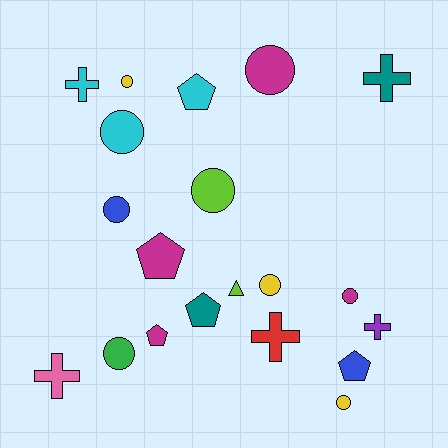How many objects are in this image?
There are 20 objects.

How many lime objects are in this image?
There are 2 lime objects.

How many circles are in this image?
There are 9 circles.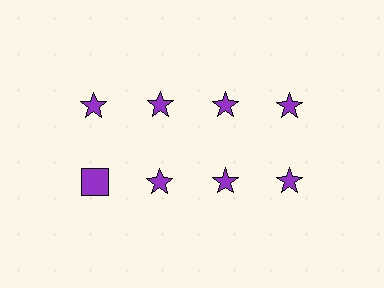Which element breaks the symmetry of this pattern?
The purple square in the second row, leftmost column breaks the symmetry. All other shapes are purple stars.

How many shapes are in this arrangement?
There are 8 shapes arranged in a grid pattern.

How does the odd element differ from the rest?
It has a different shape: square instead of star.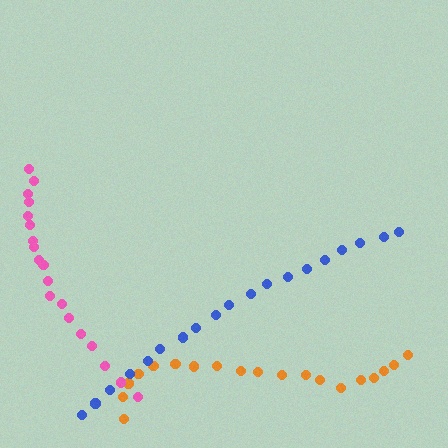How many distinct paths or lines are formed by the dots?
There are 3 distinct paths.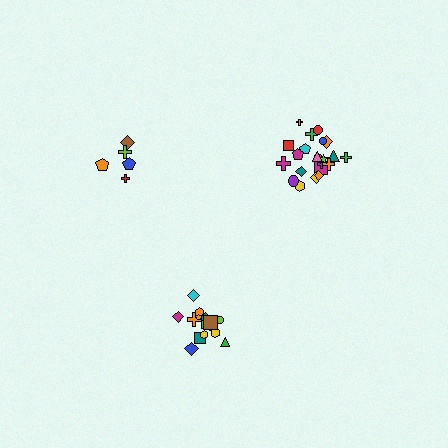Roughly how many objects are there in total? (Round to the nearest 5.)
Roughly 40 objects in total.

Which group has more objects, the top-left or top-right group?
The top-right group.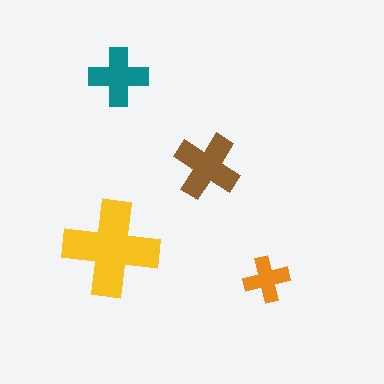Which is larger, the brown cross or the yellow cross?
The yellow one.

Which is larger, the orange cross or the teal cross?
The teal one.